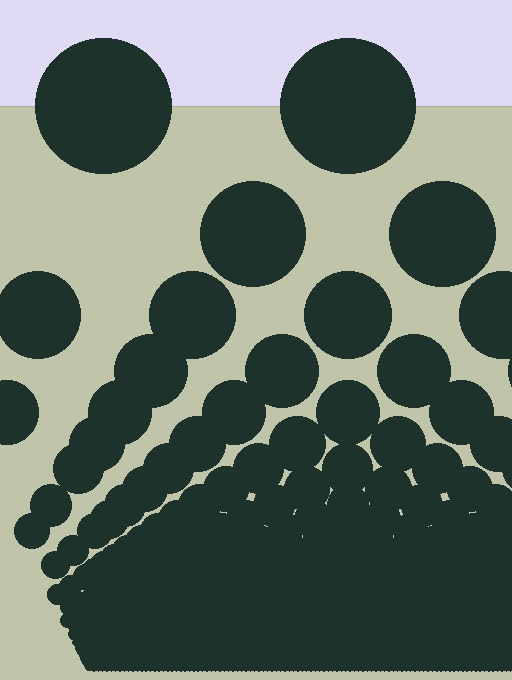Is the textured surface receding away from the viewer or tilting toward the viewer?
The surface appears to tilt toward the viewer. Texture elements get larger and sparser toward the top.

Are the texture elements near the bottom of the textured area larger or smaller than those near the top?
Smaller. The gradient is inverted — elements near the bottom are smaller and denser.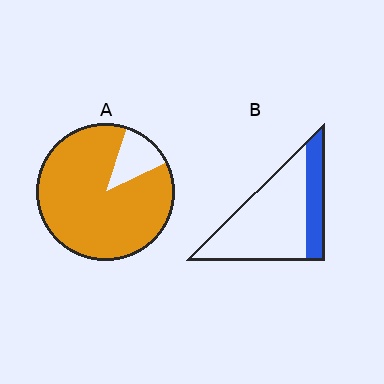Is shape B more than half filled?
No.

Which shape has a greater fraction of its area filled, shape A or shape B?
Shape A.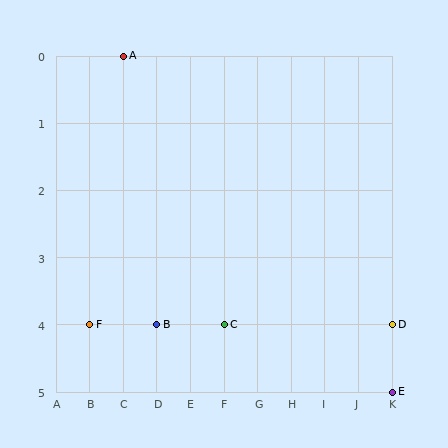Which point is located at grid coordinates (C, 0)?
Point A is at (C, 0).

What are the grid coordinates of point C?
Point C is at grid coordinates (F, 4).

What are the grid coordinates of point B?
Point B is at grid coordinates (D, 4).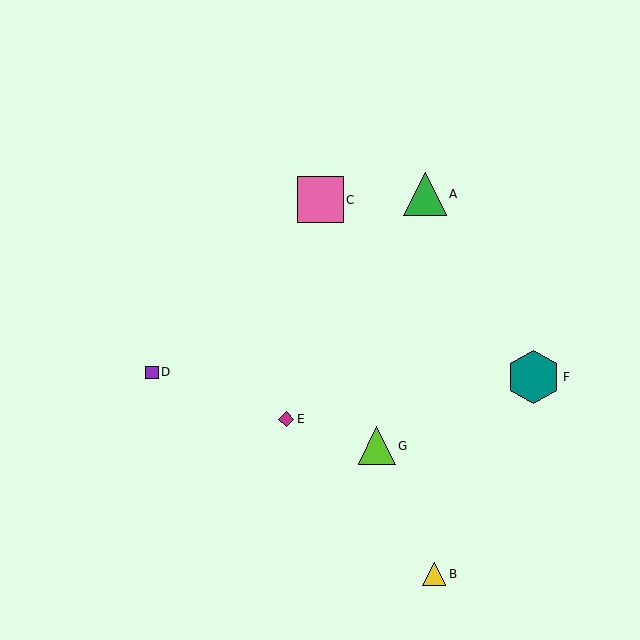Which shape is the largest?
The teal hexagon (labeled F) is the largest.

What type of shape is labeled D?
Shape D is a purple square.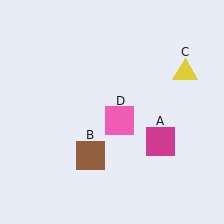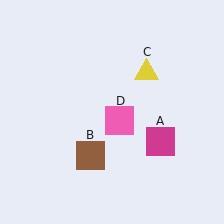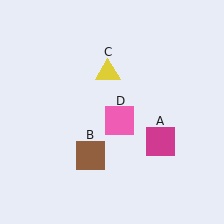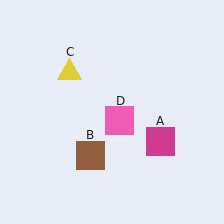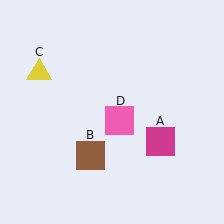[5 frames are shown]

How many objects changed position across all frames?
1 object changed position: yellow triangle (object C).